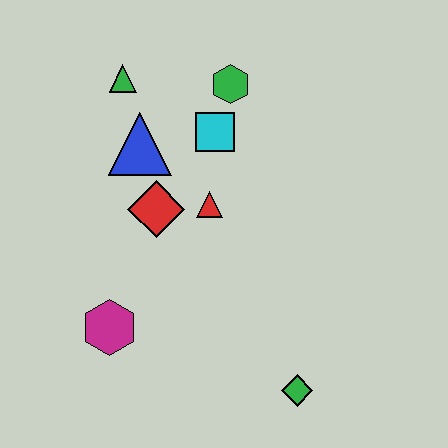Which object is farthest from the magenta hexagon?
The green hexagon is farthest from the magenta hexagon.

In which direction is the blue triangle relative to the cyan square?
The blue triangle is to the left of the cyan square.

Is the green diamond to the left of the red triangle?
No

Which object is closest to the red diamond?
The red triangle is closest to the red diamond.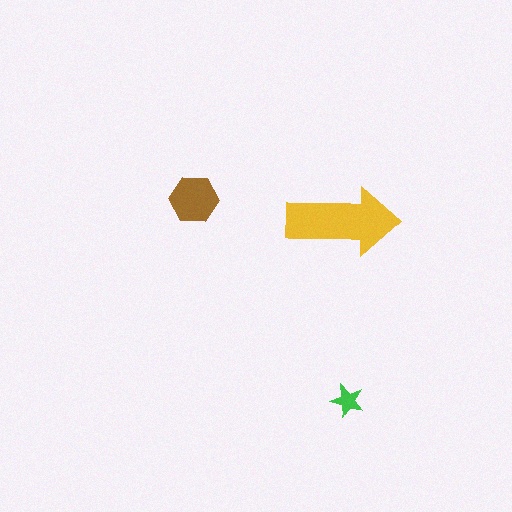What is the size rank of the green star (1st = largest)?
3rd.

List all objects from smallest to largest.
The green star, the brown hexagon, the yellow arrow.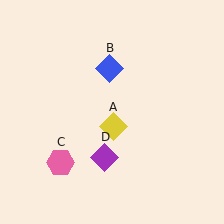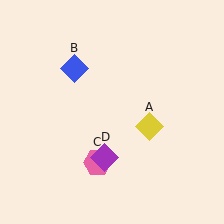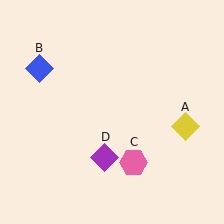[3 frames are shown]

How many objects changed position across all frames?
3 objects changed position: yellow diamond (object A), blue diamond (object B), pink hexagon (object C).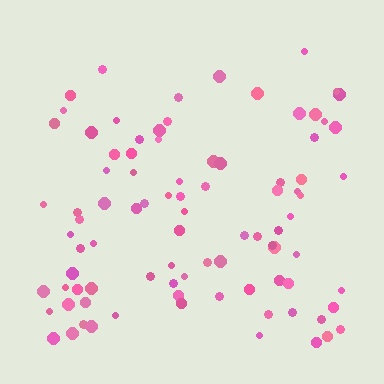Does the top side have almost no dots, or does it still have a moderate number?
Still a moderate number, just noticeably fewer than the bottom.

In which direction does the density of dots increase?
From top to bottom, with the bottom side densest.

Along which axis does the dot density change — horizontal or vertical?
Vertical.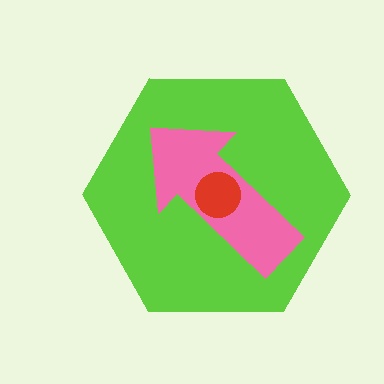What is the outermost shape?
The lime hexagon.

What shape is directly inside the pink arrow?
The red circle.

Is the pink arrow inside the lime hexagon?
Yes.